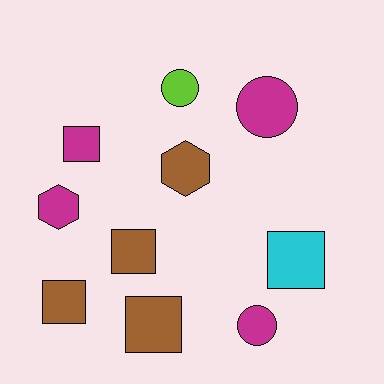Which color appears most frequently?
Brown, with 4 objects.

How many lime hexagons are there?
There are no lime hexagons.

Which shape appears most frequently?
Square, with 5 objects.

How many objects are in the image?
There are 10 objects.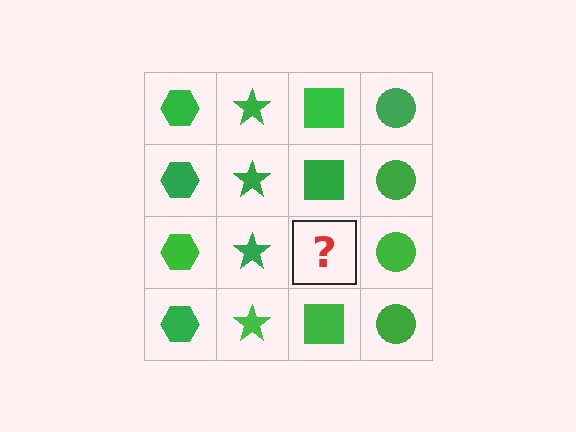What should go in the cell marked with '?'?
The missing cell should contain a green square.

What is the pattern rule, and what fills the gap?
The rule is that each column has a consistent shape. The gap should be filled with a green square.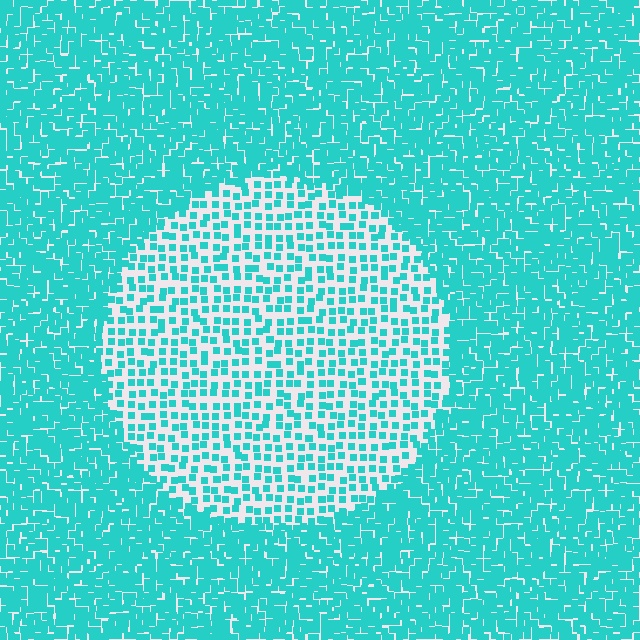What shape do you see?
I see a circle.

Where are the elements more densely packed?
The elements are more densely packed outside the circle boundary.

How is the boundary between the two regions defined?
The boundary is defined by a change in element density (approximately 2.4x ratio). All elements are the same color, size, and shape.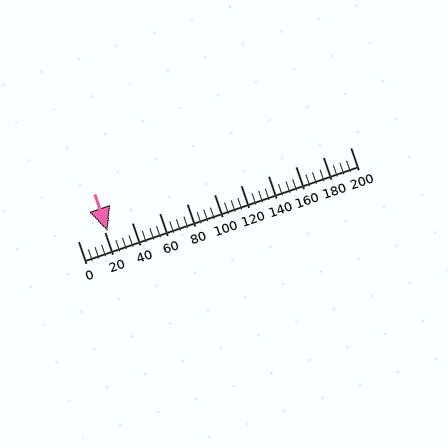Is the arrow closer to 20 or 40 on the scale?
The arrow is closer to 20.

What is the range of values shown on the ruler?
The ruler shows values from 0 to 200.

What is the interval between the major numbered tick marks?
The major tick marks are spaced 20 units apart.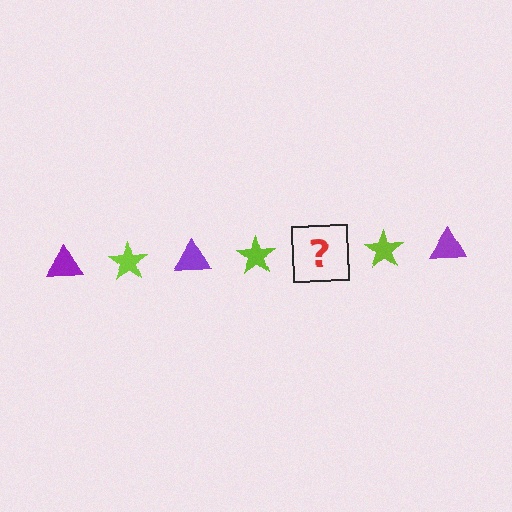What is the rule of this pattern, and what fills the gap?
The rule is that the pattern alternates between purple triangle and lime star. The gap should be filled with a purple triangle.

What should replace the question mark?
The question mark should be replaced with a purple triangle.